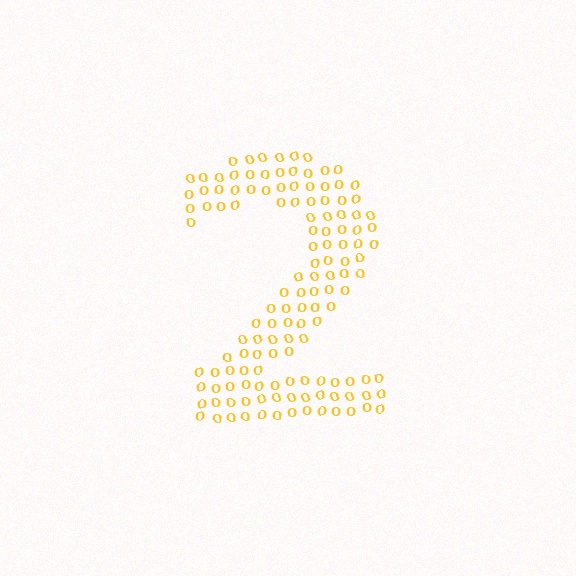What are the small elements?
The small elements are letter O's.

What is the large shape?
The large shape is the digit 2.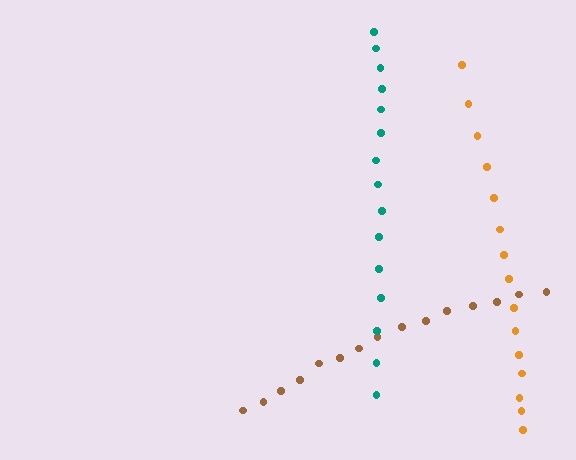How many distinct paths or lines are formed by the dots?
There are 3 distinct paths.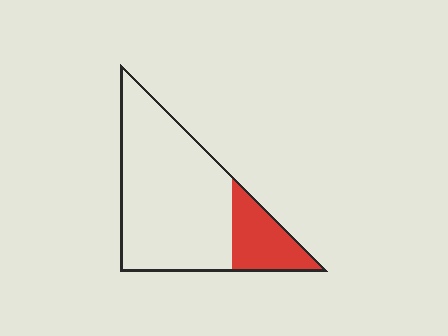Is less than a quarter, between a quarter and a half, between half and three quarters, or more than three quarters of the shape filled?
Less than a quarter.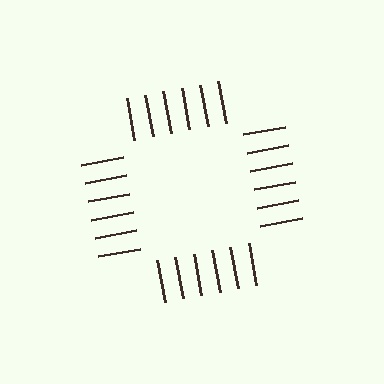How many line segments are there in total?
24 — 6 along each of the 4 edges.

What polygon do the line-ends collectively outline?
An illusory square — the line segments terminate on its edges but no continuous stroke is drawn.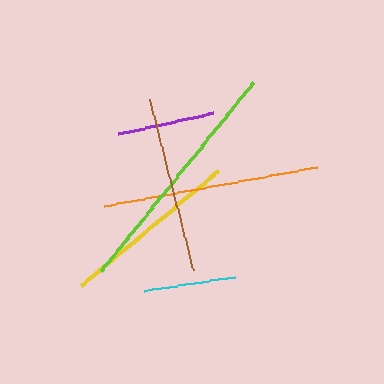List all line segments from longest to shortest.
From longest to shortest: lime, orange, yellow, brown, purple, cyan.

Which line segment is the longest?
The lime line is the longest at approximately 243 pixels.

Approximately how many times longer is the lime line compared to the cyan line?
The lime line is approximately 2.7 times the length of the cyan line.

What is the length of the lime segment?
The lime segment is approximately 243 pixels long.